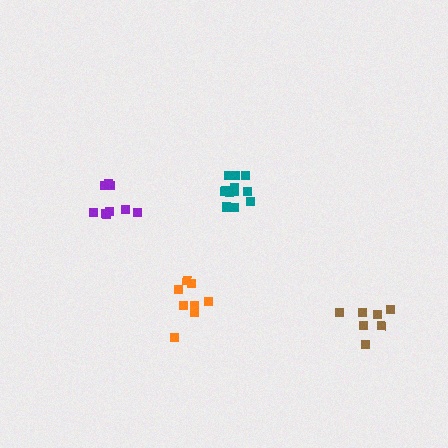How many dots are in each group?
Group 1: 9 dots, Group 2: 12 dots, Group 3: 8 dots, Group 4: 7 dots (36 total).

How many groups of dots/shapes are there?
There are 4 groups.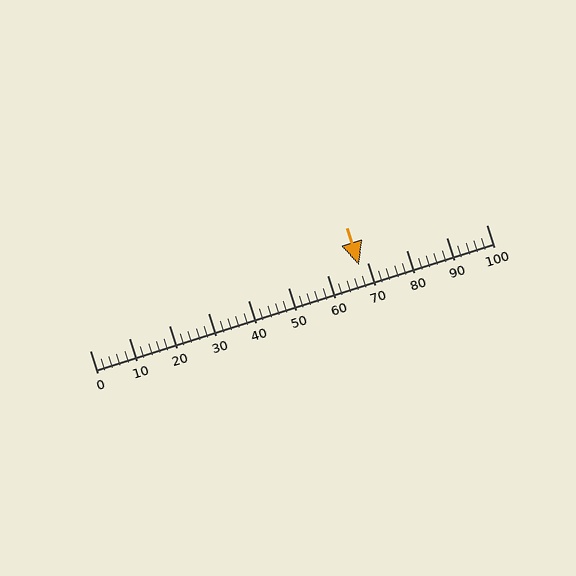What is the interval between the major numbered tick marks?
The major tick marks are spaced 10 units apart.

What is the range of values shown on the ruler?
The ruler shows values from 0 to 100.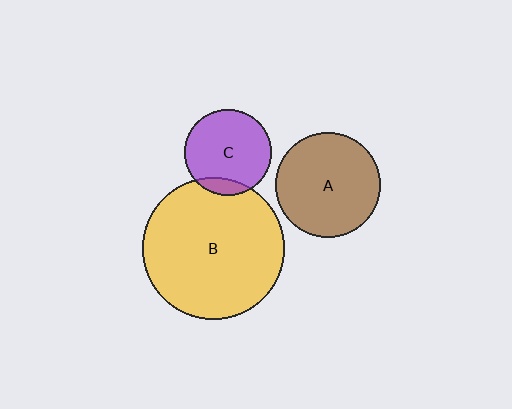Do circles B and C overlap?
Yes.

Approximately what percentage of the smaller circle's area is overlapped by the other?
Approximately 10%.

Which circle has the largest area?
Circle B (yellow).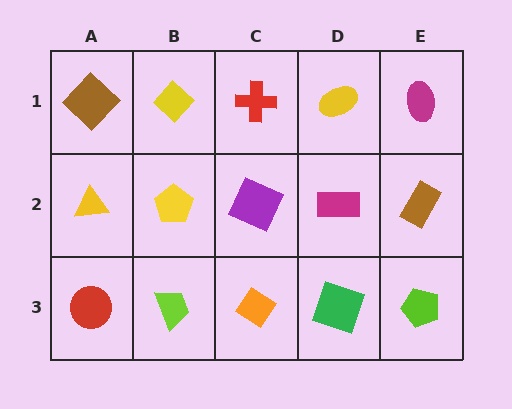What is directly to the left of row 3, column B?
A red circle.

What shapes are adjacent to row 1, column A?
A yellow triangle (row 2, column A), a yellow diamond (row 1, column B).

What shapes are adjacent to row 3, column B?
A yellow pentagon (row 2, column B), a red circle (row 3, column A), an orange diamond (row 3, column C).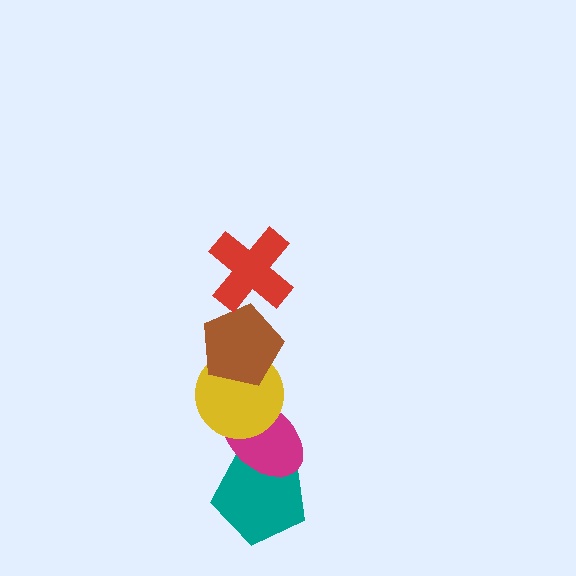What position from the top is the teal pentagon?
The teal pentagon is 5th from the top.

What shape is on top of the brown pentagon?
The red cross is on top of the brown pentagon.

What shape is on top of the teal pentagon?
The magenta ellipse is on top of the teal pentagon.